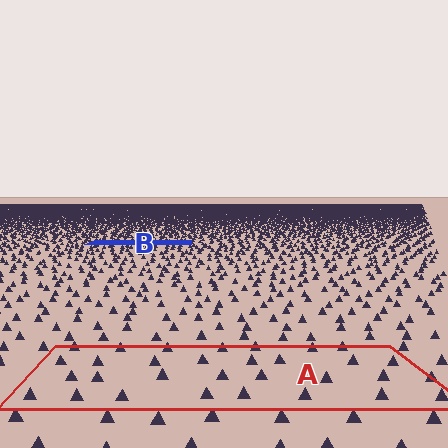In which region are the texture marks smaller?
The texture marks are smaller in region B, because it is farther away.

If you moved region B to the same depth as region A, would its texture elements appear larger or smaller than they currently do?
They would appear larger. At a closer depth, the same texture elements are projected at a bigger on-screen size.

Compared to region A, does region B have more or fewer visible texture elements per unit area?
Region B has more texture elements per unit area — they are packed more densely because it is farther away.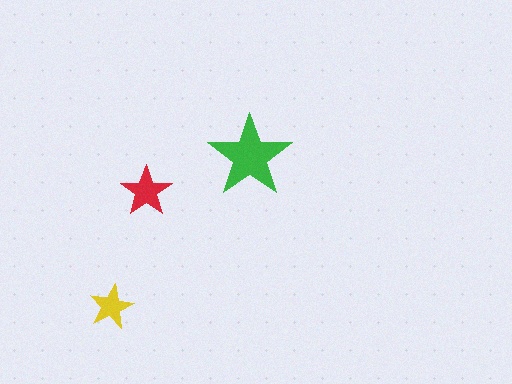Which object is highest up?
The green star is topmost.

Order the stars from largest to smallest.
the green one, the red one, the yellow one.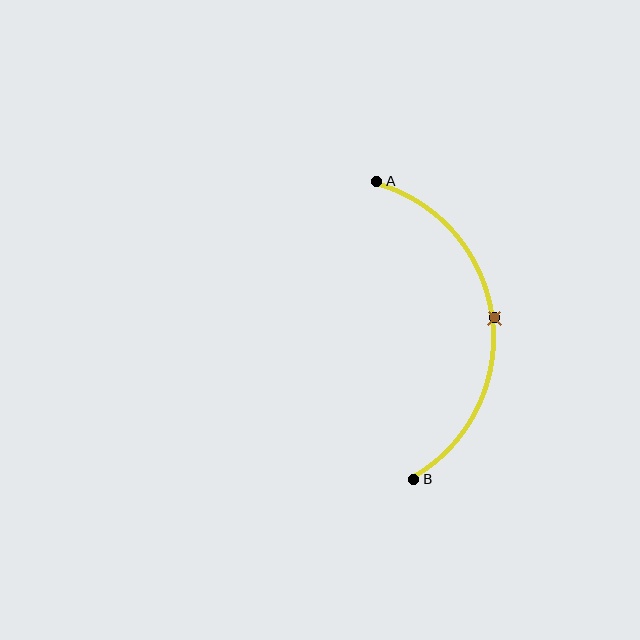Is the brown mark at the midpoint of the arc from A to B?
Yes. The brown mark lies on the arc at equal arc-length from both A and B — it is the arc midpoint.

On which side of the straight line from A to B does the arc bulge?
The arc bulges to the right of the straight line connecting A and B.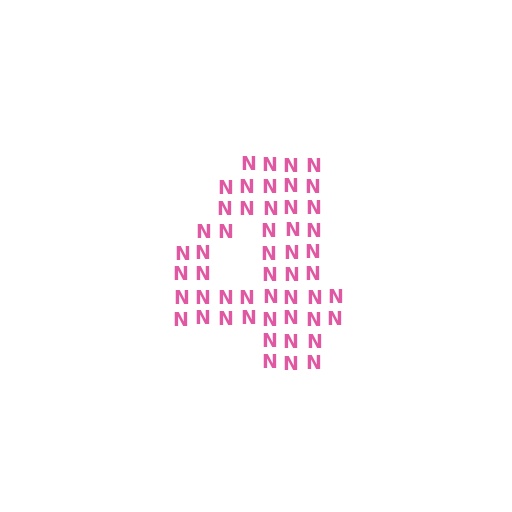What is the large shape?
The large shape is the digit 4.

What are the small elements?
The small elements are letter N's.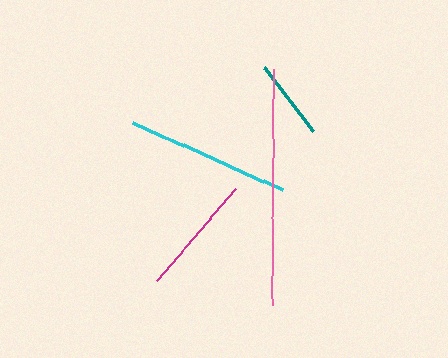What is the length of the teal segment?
The teal segment is approximately 81 pixels long.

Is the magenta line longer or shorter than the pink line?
The pink line is longer than the magenta line.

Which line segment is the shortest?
The teal line is the shortest at approximately 81 pixels.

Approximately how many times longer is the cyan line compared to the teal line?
The cyan line is approximately 2.0 times the length of the teal line.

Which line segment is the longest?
The pink line is the longest at approximately 236 pixels.